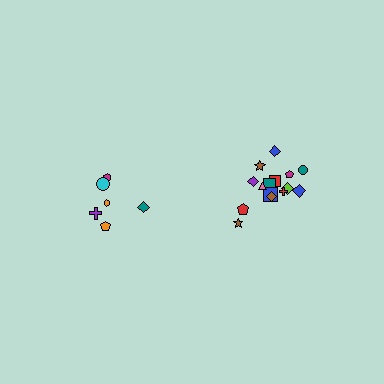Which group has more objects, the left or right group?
The right group.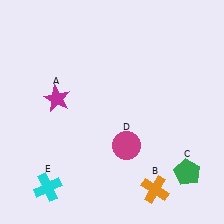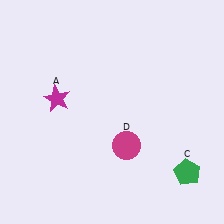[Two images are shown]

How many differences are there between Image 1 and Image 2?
There are 2 differences between the two images.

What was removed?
The orange cross (B), the cyan cross (E) were removed in Image 2.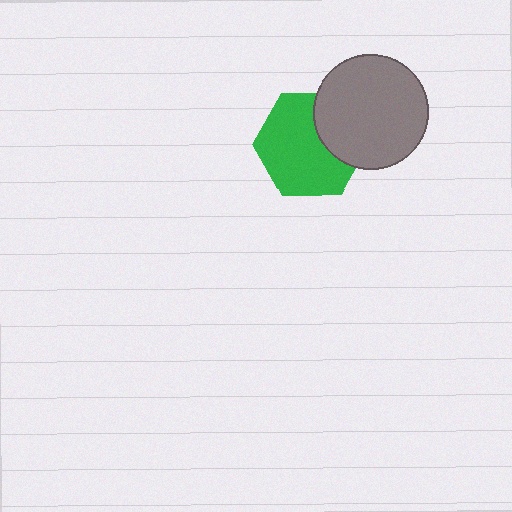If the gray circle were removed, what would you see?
You would see the complete green hexagon.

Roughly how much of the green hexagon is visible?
Most of it is visible (roughly 70%).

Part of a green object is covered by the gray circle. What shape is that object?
It is a hexagon.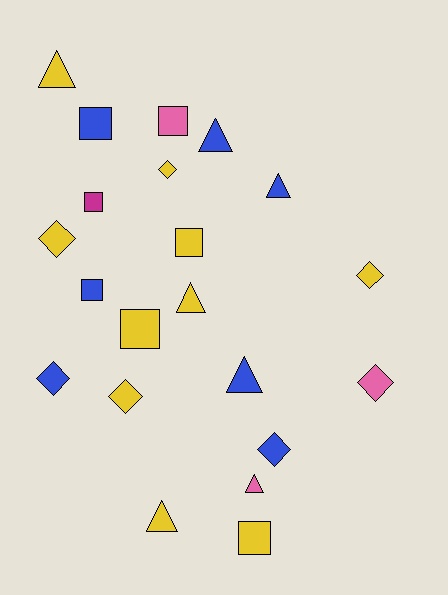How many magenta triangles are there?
There are no magenta triangles.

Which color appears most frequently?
Yellow, with 10 objects.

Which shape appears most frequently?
Diamond, with 7 objects.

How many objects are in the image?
There are 21 objects.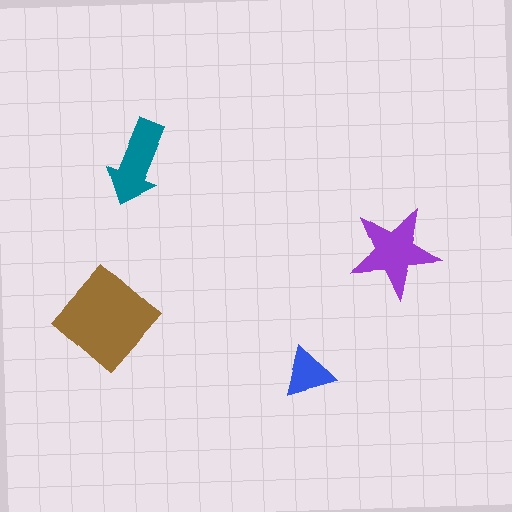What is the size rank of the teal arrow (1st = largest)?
3rd.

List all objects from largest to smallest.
The brown diamond, the purple star, the teal arrow, the blue triangle.